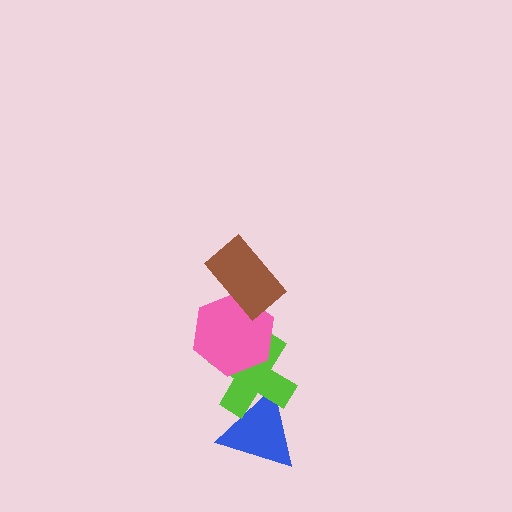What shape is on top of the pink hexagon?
The brown rectangle is on top of the pink hexagon.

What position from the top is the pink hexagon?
The pink hexagon is 2nd from the top.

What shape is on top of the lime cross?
The pink hexagon is on top of the lime cross.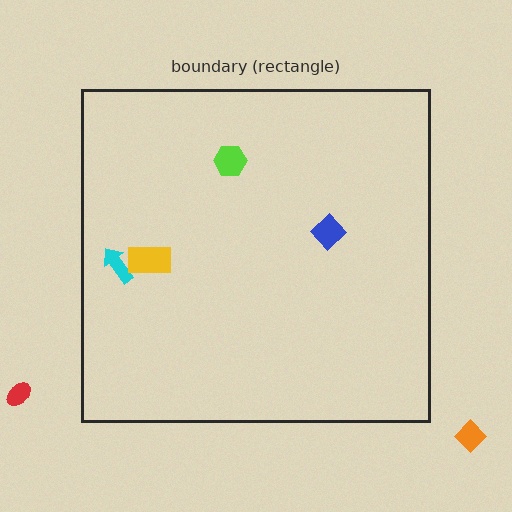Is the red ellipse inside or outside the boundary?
Outside.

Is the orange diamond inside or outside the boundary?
Outside.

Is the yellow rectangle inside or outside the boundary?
Inside.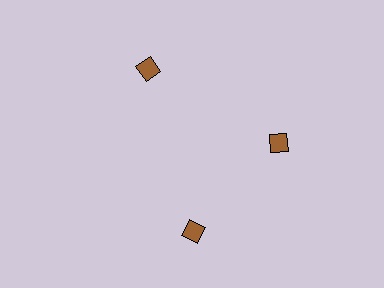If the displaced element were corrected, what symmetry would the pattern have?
It would have 3-fold rotational symmetry — the pattern would map onto itself every 120 degrees.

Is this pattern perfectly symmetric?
No. The 3 brown diamonds are arranged in a ring, but one element near the 7 o'clock position is rotated out of alignment along the ring, breaking the 3-fold rotational symmetry.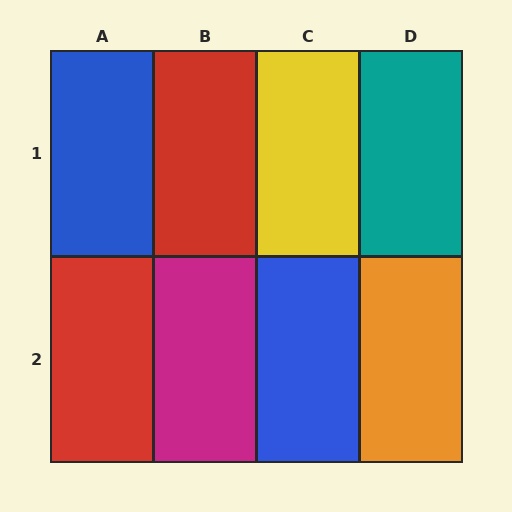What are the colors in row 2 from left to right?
Red, magenta, blue, orange.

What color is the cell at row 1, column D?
Teal.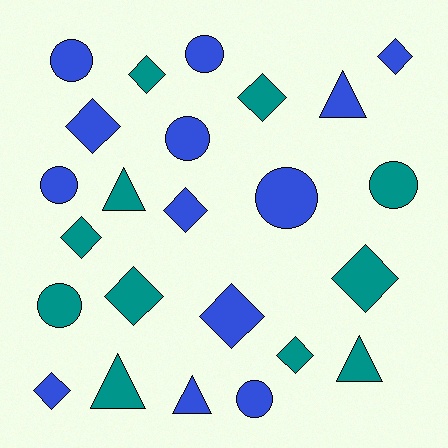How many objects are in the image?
There are 24 objects.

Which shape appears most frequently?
Diamond, with 11 objects.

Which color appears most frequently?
Blue, with 13 objects.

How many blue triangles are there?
There are 2 blue triangles.